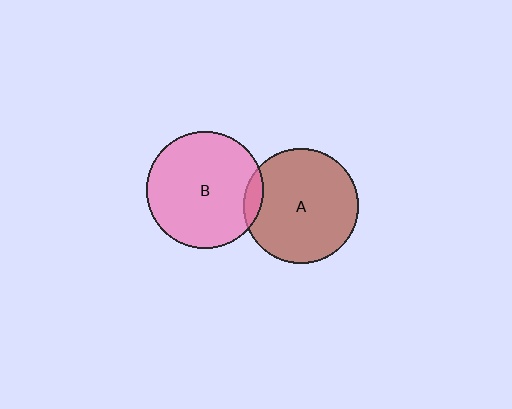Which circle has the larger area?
Circle B (pink).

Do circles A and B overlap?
Yes.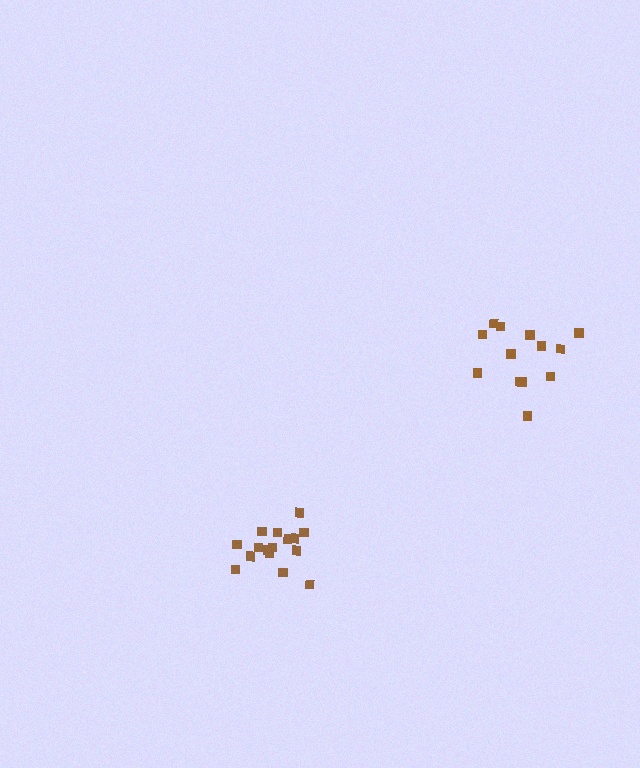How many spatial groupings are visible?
There are 2 spatial groupings.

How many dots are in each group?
Group 1: 16 dots, Group 2: 13 dots (29 total).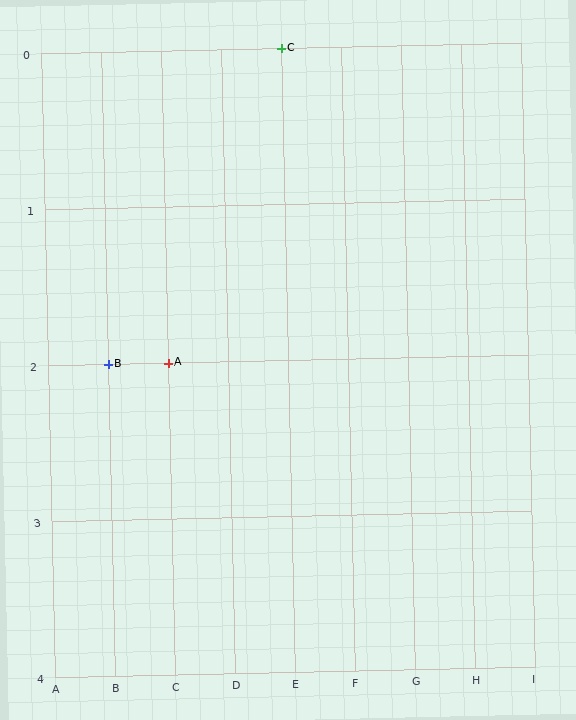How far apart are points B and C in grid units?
Points B and C are 3 columns and 2 rows apart (about 3.6 grid units diagonally).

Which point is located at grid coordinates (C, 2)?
Point A is at (C, 2).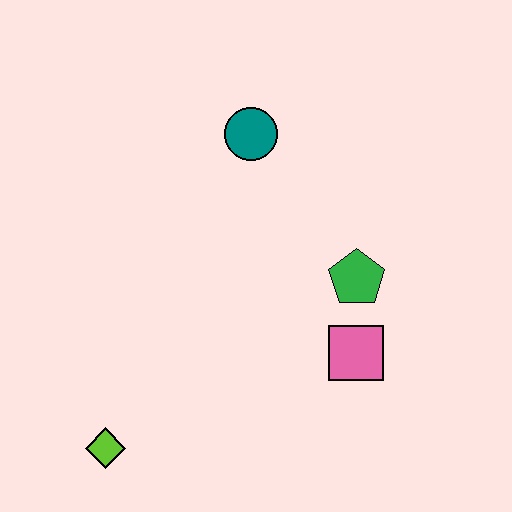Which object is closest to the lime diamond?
The pink square is closest to the lime diamond.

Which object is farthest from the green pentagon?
The lime diamond is farthest from the green pentagon.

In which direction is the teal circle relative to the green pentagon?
The teal circle is above the green pentagon.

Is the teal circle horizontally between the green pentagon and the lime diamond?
Yes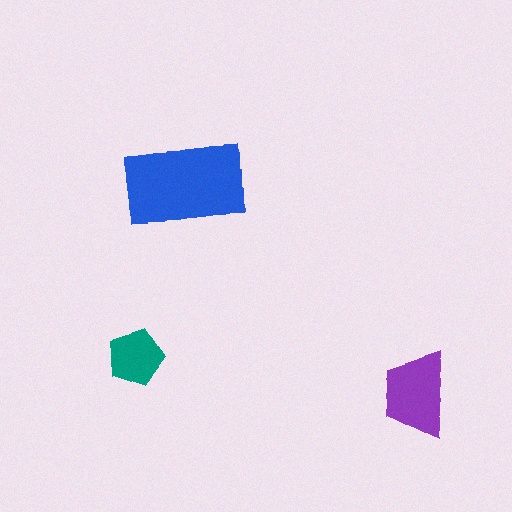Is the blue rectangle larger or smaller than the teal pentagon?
Larger.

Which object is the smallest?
The teal pentagon.